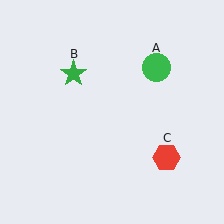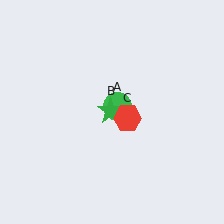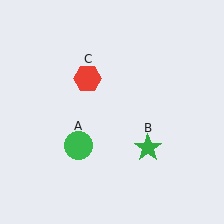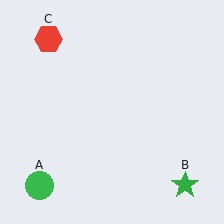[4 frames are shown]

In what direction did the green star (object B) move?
The green star (object B) moved down and to the right.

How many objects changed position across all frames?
3 objects changed position: green circle (object A), green star (object B), red hexagon (object C).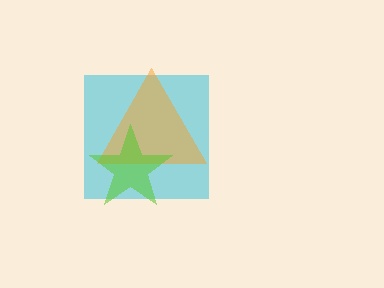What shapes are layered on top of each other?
The layered shapes are: a cyan square, an orange triangle, a lime star.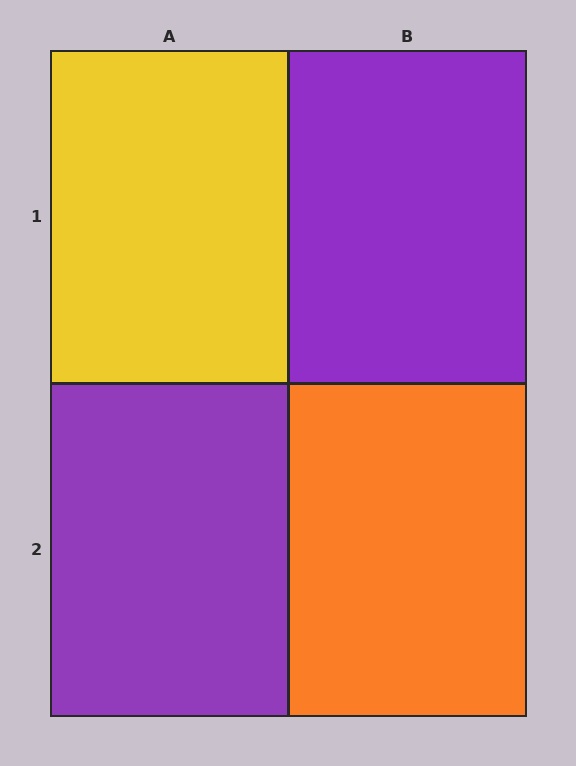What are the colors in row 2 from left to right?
Purple, orange.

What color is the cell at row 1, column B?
Purple.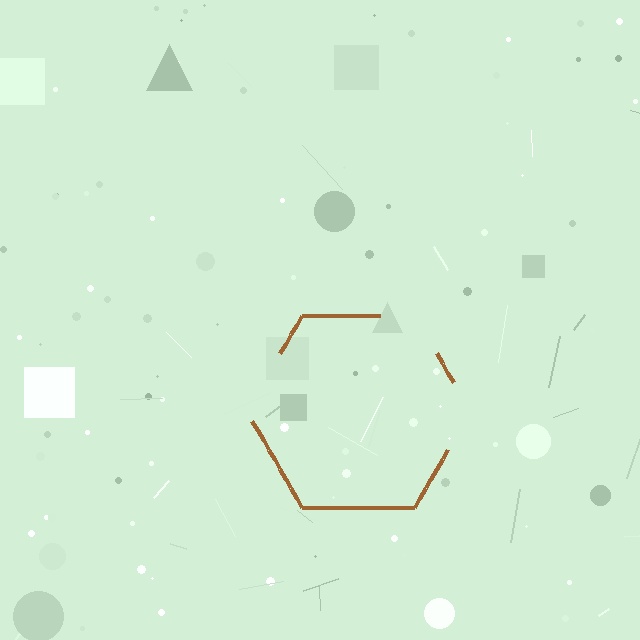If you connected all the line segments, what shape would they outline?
They would outline a hexagon.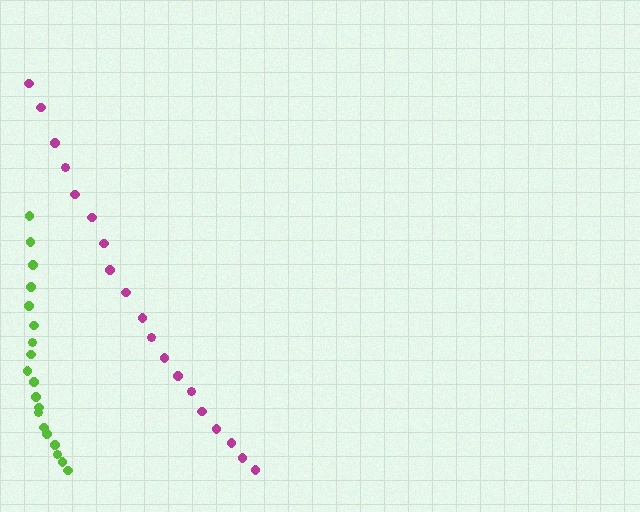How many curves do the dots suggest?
There are 2 distinct paths.